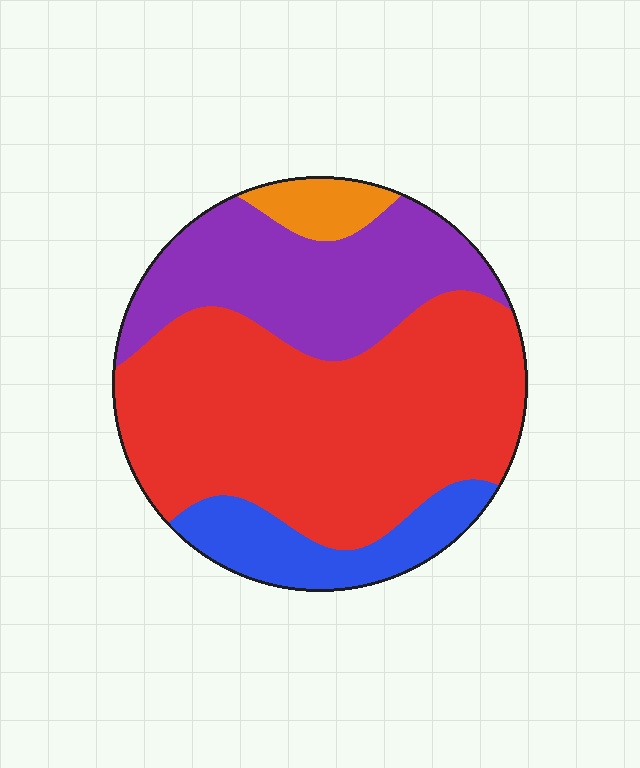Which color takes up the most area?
Red, at roughly 55%.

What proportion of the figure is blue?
Blue covers roughly 15% of the figure.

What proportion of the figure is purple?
Purple takes up between a sixth and a third of the figure.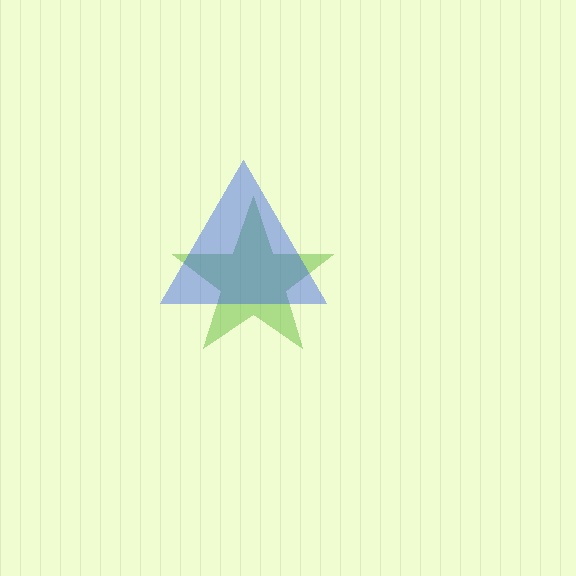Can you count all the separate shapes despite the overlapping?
Yes, there are 2 separate shapes.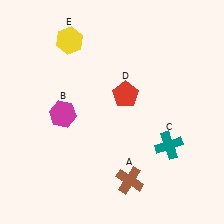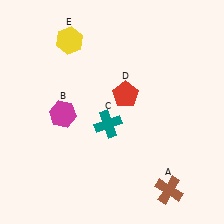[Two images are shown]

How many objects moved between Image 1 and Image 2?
2 objects moved between the two images.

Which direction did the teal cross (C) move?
The teal cross (C) moved left.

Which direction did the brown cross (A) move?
The brown cross (A) moved right.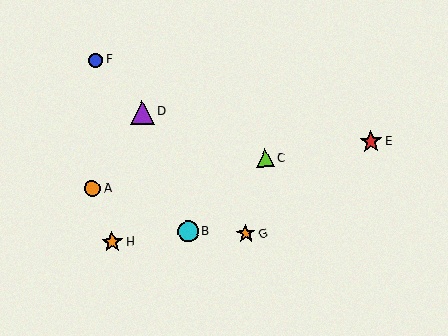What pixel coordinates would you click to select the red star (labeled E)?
Click at (371, 142) to select the red star E.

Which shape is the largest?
The purple triangle (labeled D) is the largest.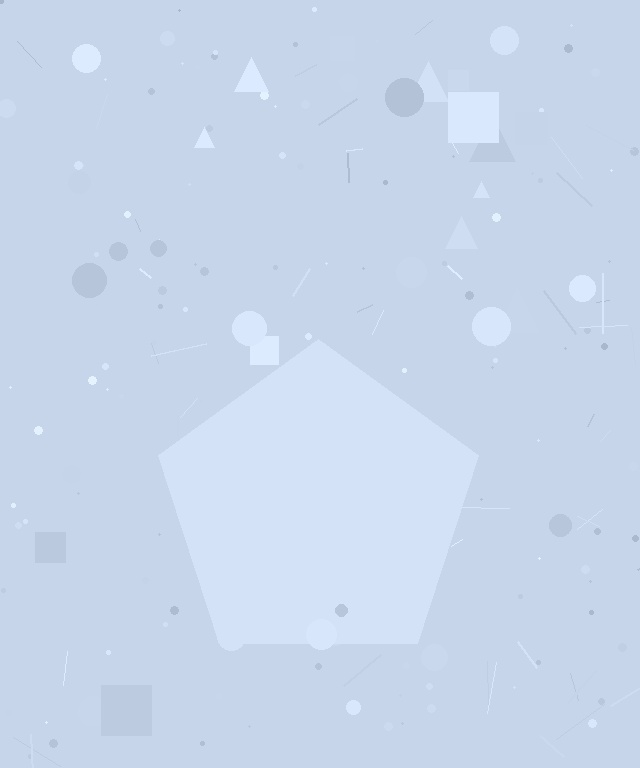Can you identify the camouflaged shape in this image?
The camouflaged shape is a pentagon.